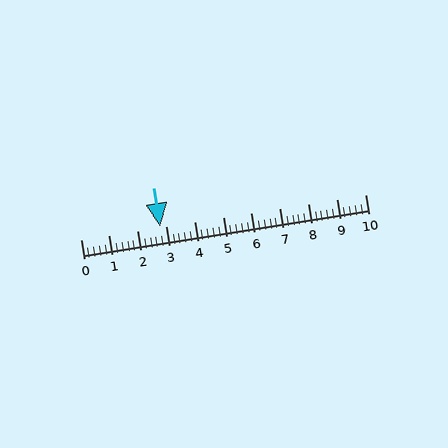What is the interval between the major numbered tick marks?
The major tick marks are spaced 1 units apart.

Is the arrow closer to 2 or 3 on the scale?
The arrow is closer to 3.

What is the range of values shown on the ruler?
The ruler shows values from 0 to 10.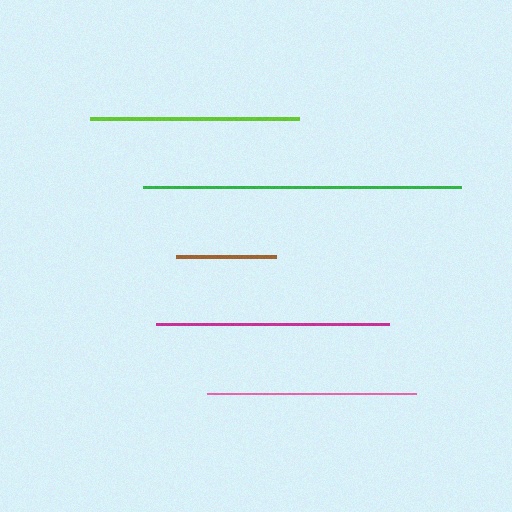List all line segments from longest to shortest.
From longest to shortest: green, magenta, pink, lime, brown.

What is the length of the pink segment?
The pink segment is approximately 209 pixels long.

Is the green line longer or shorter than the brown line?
The green line is longer than the brown line.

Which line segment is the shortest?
The brown line is the shortest at approximately 100 pixels.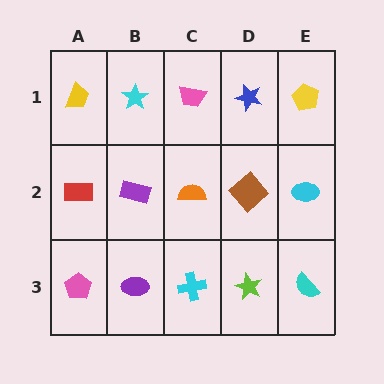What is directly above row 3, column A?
A red rectangle.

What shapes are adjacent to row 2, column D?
A blue star (row 1, column D), a lime star (row 3, column D), an orange semicircle (row 2, column C), a cyan ellipse (row 2, column E).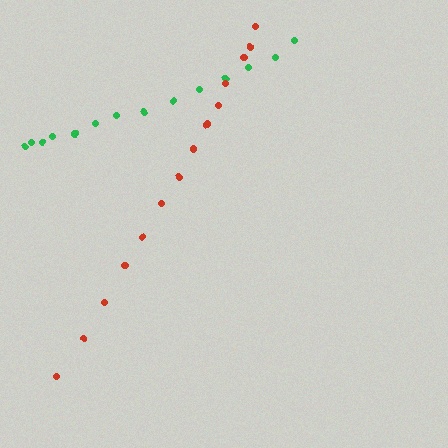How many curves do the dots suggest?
There are 2 distinct paths.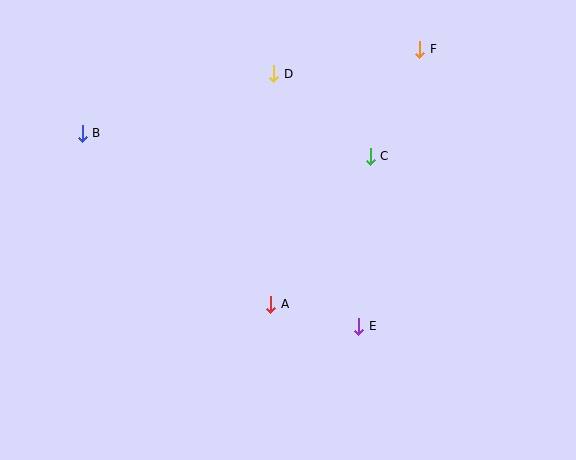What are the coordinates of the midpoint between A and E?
The midpoint between A and E is at (315, 315).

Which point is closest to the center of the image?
Point A at (271, 304) is closest to the center.